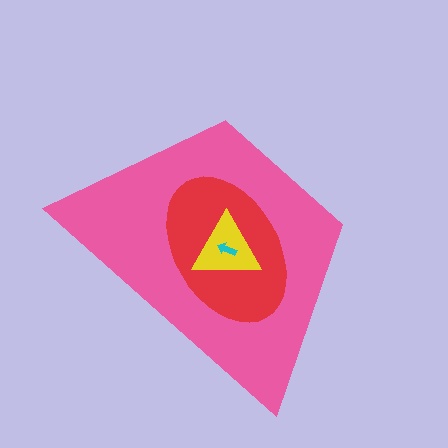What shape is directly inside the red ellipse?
The yellow triangle.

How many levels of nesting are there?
4.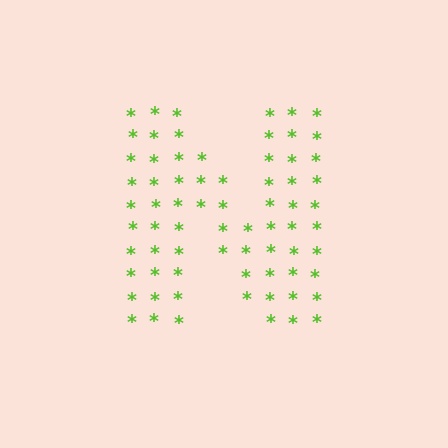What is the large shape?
The large shape is the letter N.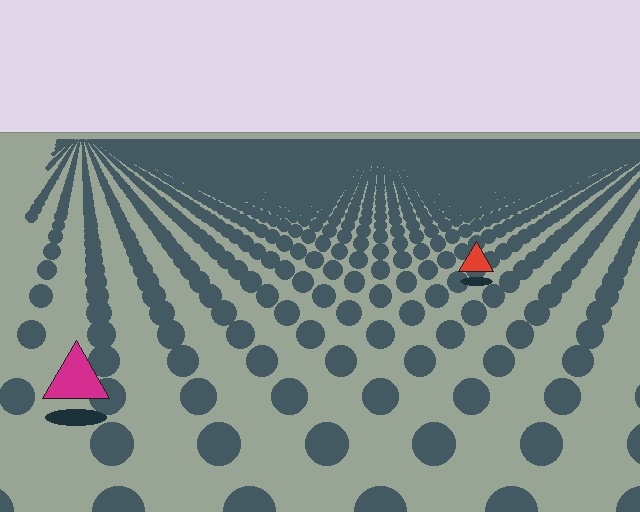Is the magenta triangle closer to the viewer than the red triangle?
Yes. The magenta triangle is closer — you can tell from the texture gradient: the ground texture is coarser near it.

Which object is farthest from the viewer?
The red triangle is farthest from the viewer. It appears smaller and the ground texture around it is denser.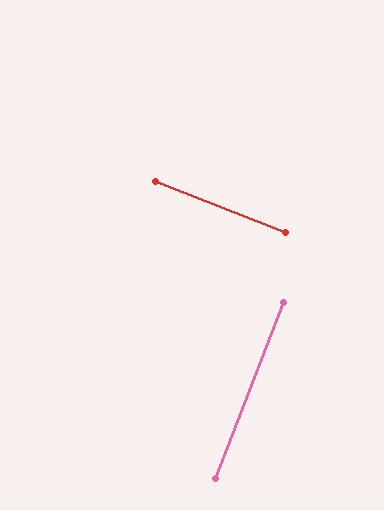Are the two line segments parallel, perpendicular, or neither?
Perpendicular — they meet at approximately 90°.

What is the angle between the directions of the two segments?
Approximately 90 degrees.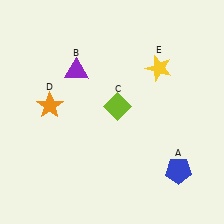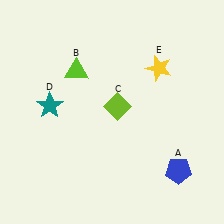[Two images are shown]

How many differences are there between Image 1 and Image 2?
There are 2 differences between the two images.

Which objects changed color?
B changed from purple to lime. D changed from orange to teal.